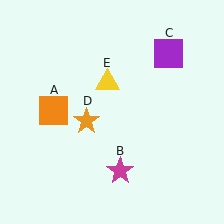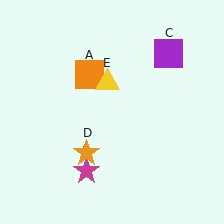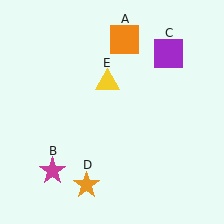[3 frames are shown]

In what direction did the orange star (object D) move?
The orange star (object D) moved down.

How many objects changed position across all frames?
3 objects changed position: orange square (object A), magenta star (object B), orange star (object D).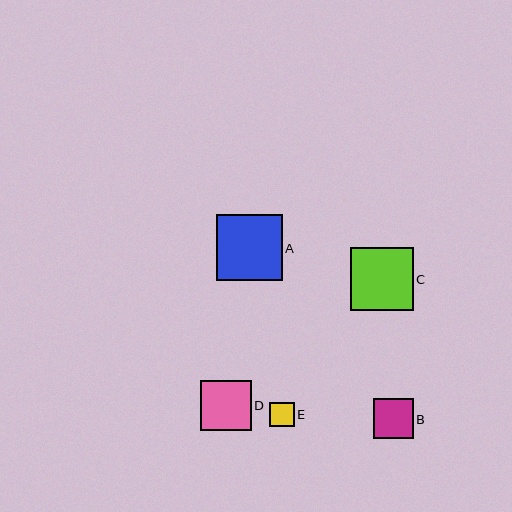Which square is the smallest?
Square E is the smallest with a size of approximately 25 pixels.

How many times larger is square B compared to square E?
Square B is approximately 1.6 times the size of square E.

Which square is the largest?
Square A is the largest with a size of approximately 66 pixels.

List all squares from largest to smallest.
From largest to smallest: A, C, D, B, E.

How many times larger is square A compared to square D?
Square A is approximately 1.3 times the size of square D.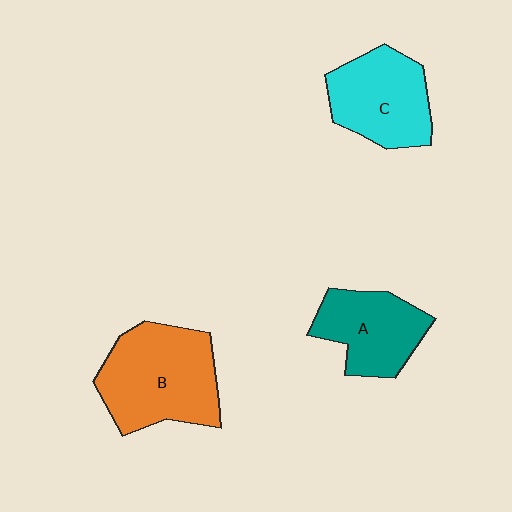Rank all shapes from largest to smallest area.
From largest to smallest: B (orange), C (cyan), A (teal).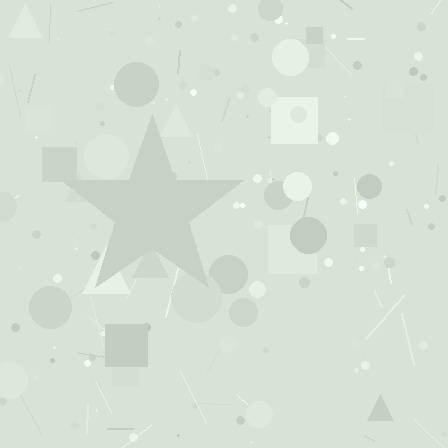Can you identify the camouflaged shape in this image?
The camouflaged shape is a star.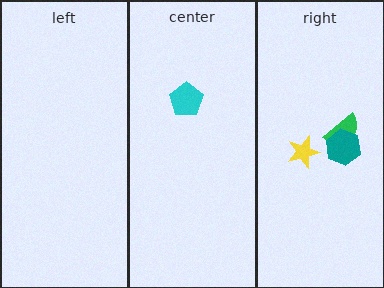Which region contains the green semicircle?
The right region.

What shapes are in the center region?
The cyan pentagon.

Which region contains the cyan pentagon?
The center region.